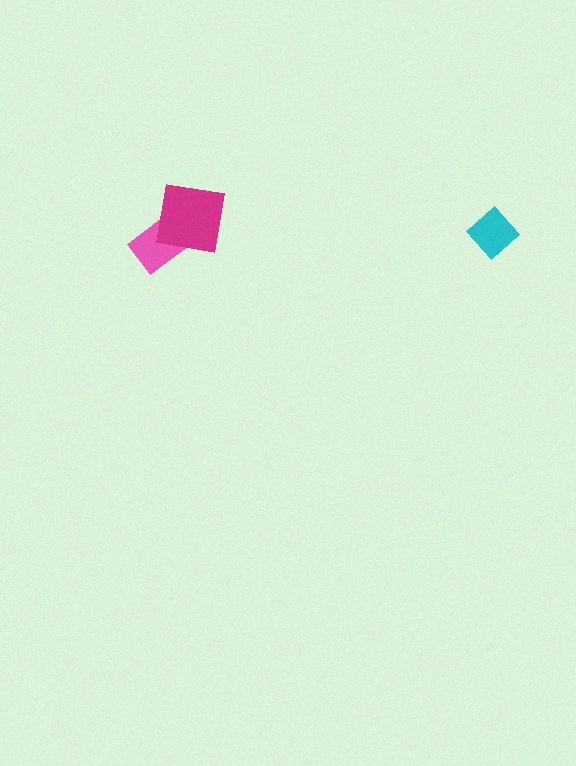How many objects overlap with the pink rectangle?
1 object overlaps with the pink rectangle.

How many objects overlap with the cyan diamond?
0 objects overlap with the cyan diamond.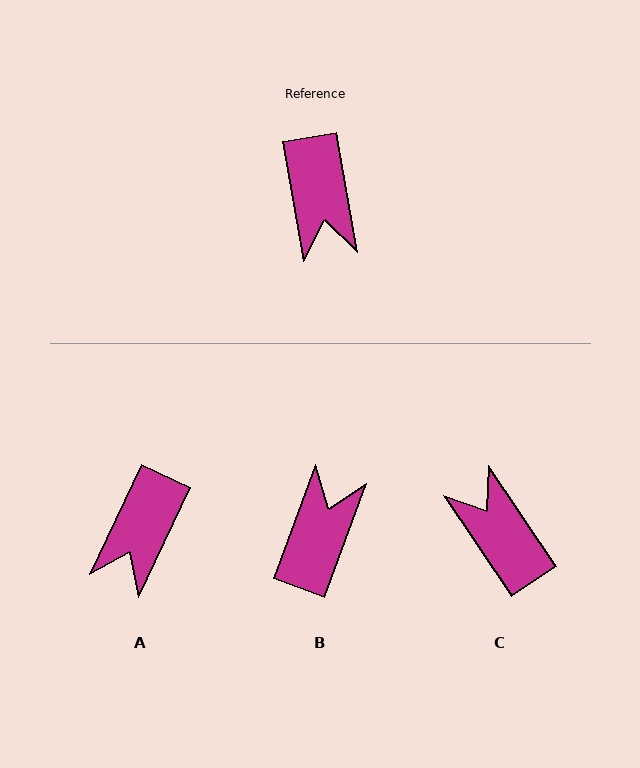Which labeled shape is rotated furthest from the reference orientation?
C, about 156 degrees away.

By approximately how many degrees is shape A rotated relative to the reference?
Approximately 35 degrees clockwise.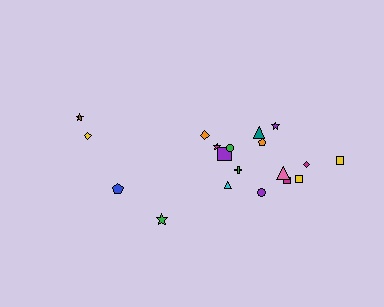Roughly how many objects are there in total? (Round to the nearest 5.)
Roughly 20 objects in total.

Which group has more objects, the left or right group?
The right group.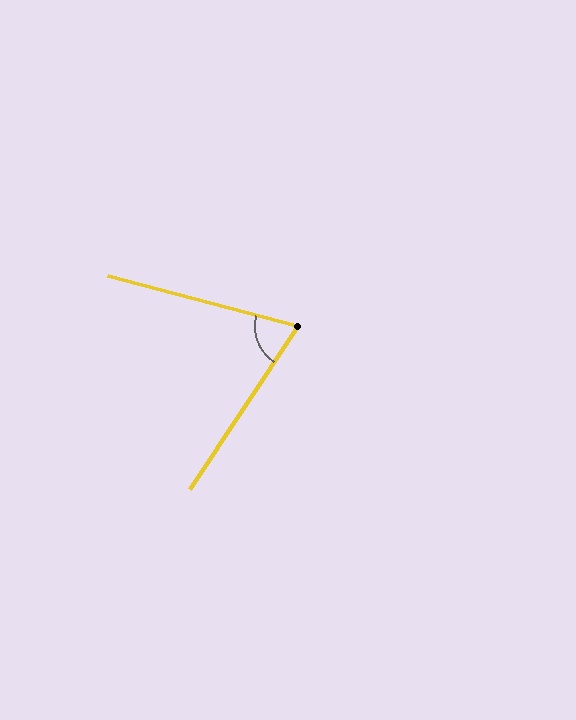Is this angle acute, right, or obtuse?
It is acute.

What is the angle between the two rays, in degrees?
Approximately 71 degrees.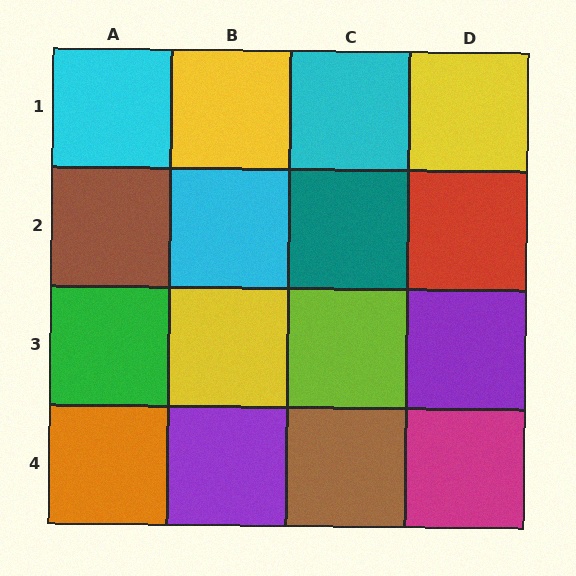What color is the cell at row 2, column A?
Brown.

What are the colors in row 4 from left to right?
Orange, purple, brown, magenta.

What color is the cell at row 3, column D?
Purple.